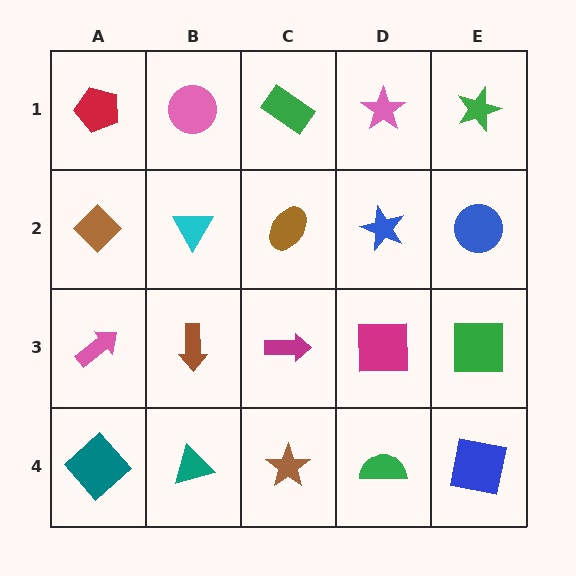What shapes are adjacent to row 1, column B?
A cyan triangle (row 2, column B), a red pentagon (row 1, column A), a green rectangle (row 1, column C).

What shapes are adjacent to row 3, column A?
A brown diamond (row 2, column A), a teal diamond (row 4, column A), a brown arrow (row 3, column B).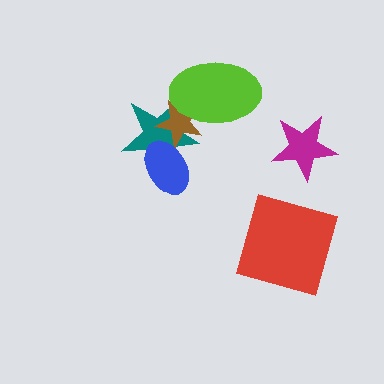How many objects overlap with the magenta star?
0 objects overlap with the magenta star.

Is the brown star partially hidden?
Yes, it is partially covered by another shape.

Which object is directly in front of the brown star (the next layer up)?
The blue ellipse is directly in front of the brown star.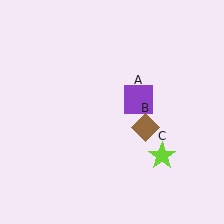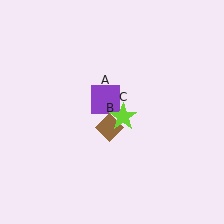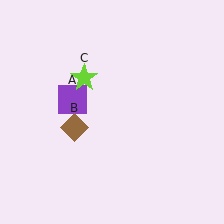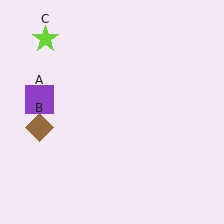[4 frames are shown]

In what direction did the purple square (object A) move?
The purple square (object A) moved left.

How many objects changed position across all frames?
3 objects changed position: purple square (object A), brown diamond (object B), lime star (object C).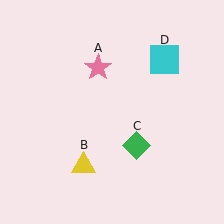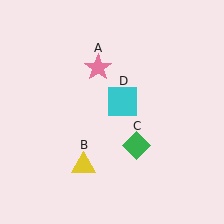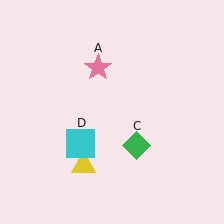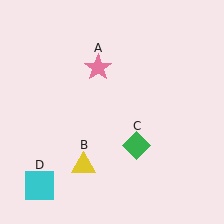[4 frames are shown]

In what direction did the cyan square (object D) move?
The cyan square (object D) moved down and to the left.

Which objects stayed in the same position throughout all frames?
Pink star (object A) and yellow triangle (object B) and green diamond (object C) remained stationary.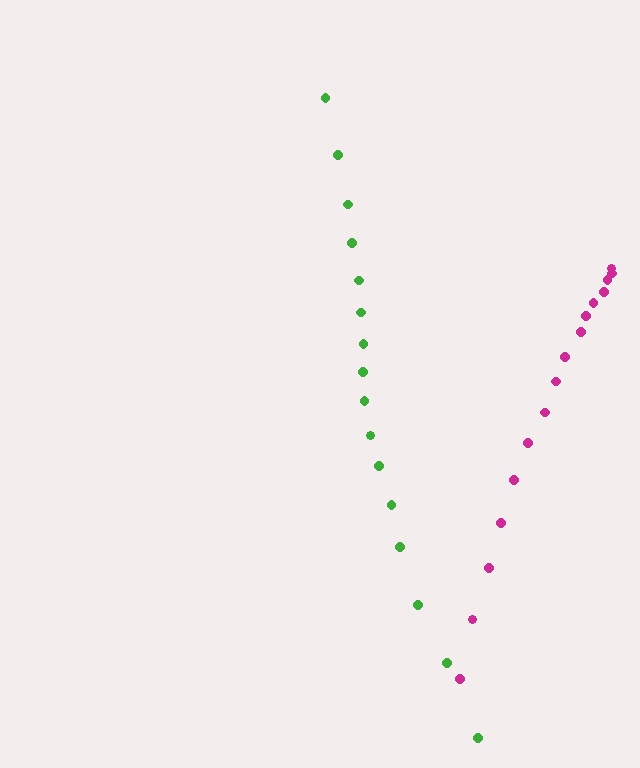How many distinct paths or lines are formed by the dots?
There are 2 distinct paths.